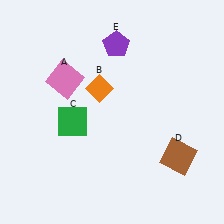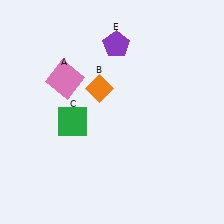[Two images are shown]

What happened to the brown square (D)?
The brown square (D) was removed in Image 2. It was in the bottom-right area of Image 1.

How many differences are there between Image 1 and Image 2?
There is 1 difference between the two images.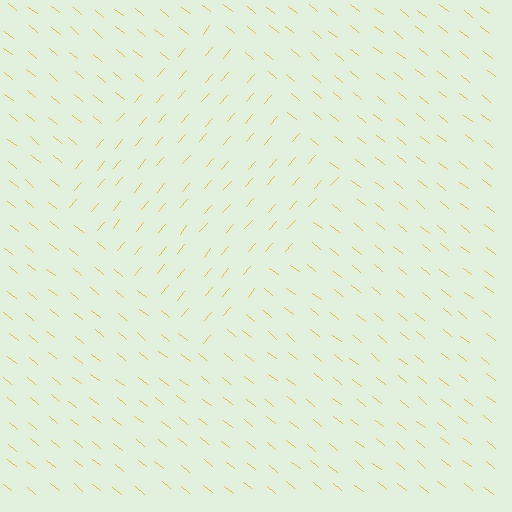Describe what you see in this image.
The image is filled with small yellow line segments. A diamond region in the image has lines oriented differently from the surrounding lines, creating a visible texture boundary.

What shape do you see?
I see a diamond.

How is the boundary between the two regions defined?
The boundary is defined purely by a change in line orientation (approximately 89 degrees difference). All lines are the same color and thickness.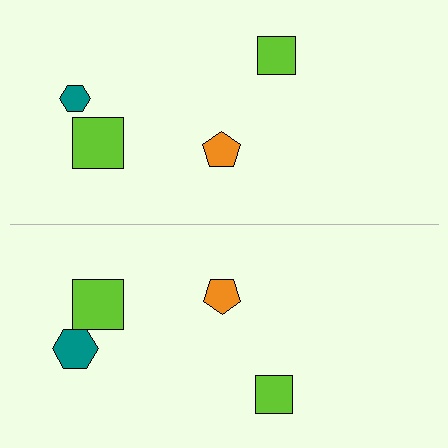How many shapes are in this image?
There are 8 shapes in this image.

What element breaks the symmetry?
The teal hexagon on the bottom side has a different size than its mirror counterpart.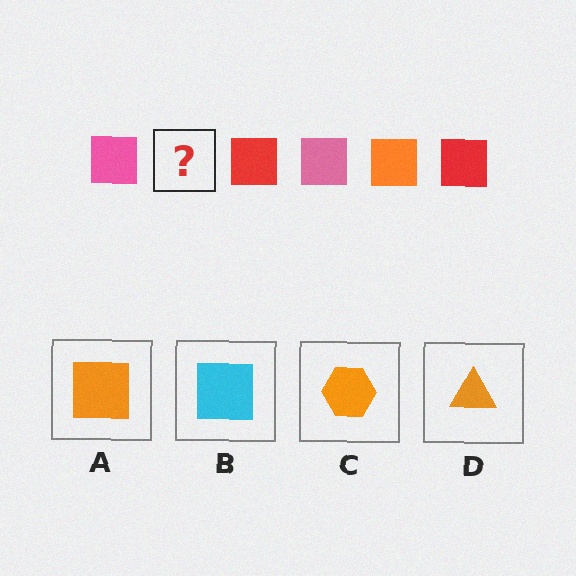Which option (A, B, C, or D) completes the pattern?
A.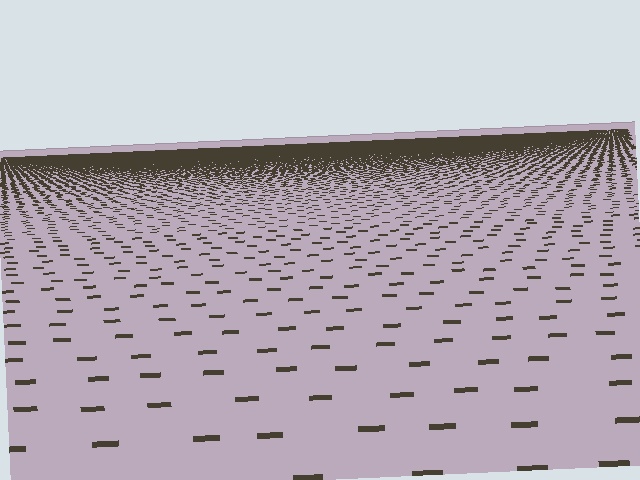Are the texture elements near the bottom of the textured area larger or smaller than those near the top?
Larger. Near the bottom, elements are closer to the viewer and appear at a bigger on-screen size.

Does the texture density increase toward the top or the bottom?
Density increases toward the top.